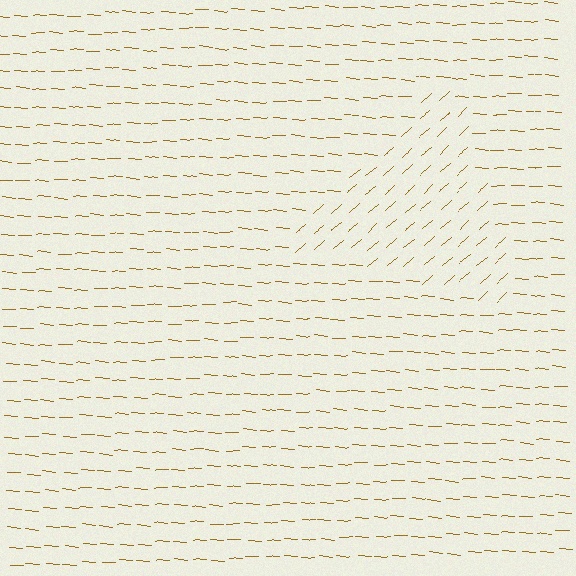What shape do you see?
I see a triangle.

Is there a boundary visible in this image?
Yes, there is a texture boundary formed by a change in line orientation.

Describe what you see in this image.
The image is filled with small brown line segments. A triangle region in the image has lines oriented differently from the surrounding lines, creating a visible texture boundary.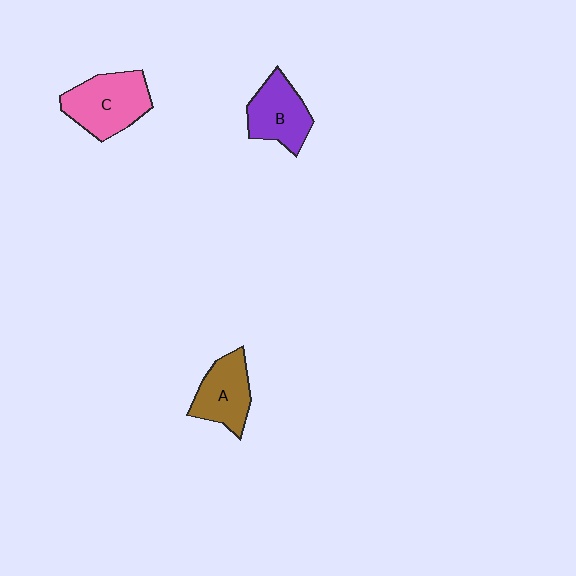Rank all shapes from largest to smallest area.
From largest to smallest: C (pink), B (purple), A (brown).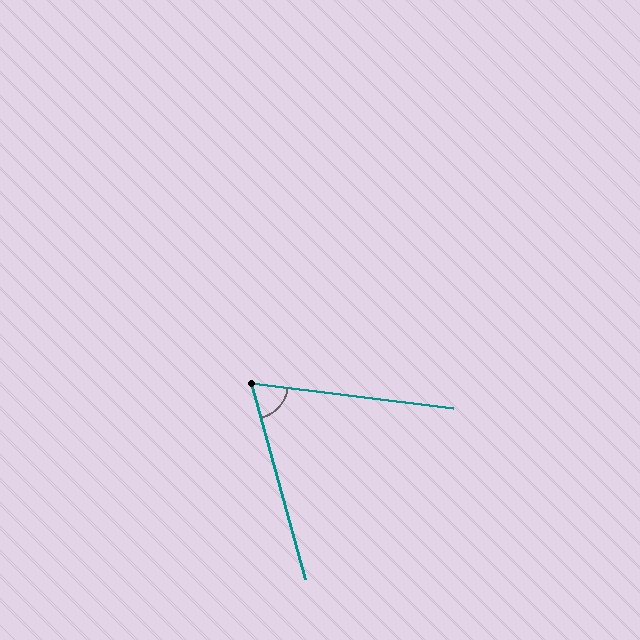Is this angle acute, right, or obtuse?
It is acute.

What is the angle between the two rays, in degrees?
Approximately 68 degrees.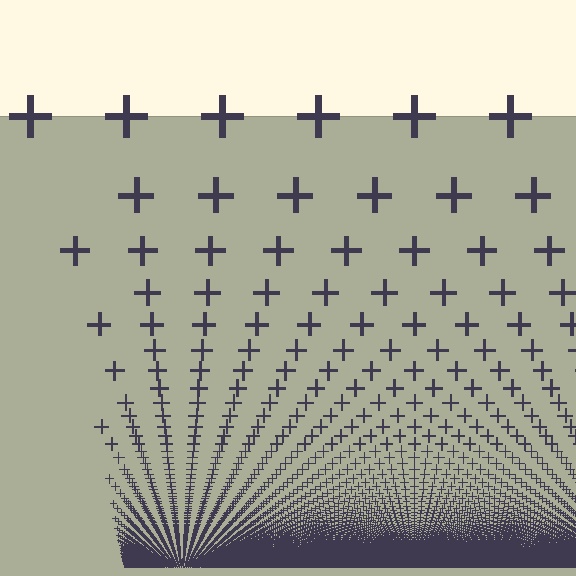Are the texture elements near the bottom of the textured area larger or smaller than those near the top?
Smaller. The gradient is inverted — elements near the bottom are smaller and denser.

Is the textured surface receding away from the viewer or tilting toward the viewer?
The surface appears to tilt toward the viewer. Texture elements get larger and sparser toward the top.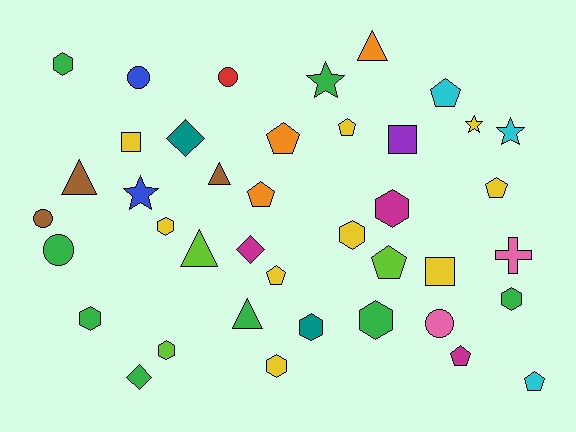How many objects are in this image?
There are 40 objects.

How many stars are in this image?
There are 4 stars.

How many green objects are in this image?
There are 8 green objects.